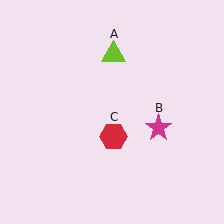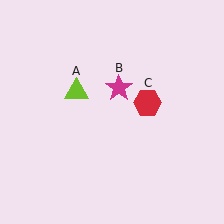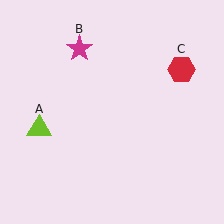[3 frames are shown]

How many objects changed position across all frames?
3 objects changed position: lime triangle (object A), magenta star (object B), red hexagon (object C).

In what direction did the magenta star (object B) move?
The magenta star (object B) moved up and to the left.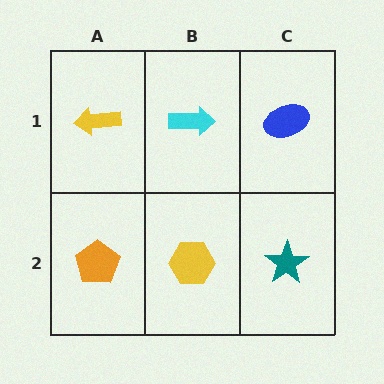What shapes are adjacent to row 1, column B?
A yellow hexagon (row 2, column B), a yellow arrow (row 1, column A), a blue ellipse (row 1, column C).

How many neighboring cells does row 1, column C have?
2.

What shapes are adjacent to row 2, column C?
A blue ellipse (row 1, column C), a yellow hexagon (row 2, column B).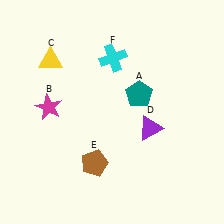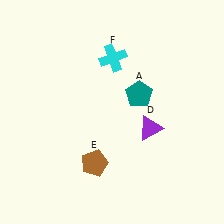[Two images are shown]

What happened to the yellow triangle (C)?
The yellow triangle (C) was removed in Image 2. It was in the top-left area of Image 1.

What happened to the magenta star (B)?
The magenta star (B) was removed in Image 2. It was in the top-left area of Image 1.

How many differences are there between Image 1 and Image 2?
There are 2 differences between the two images.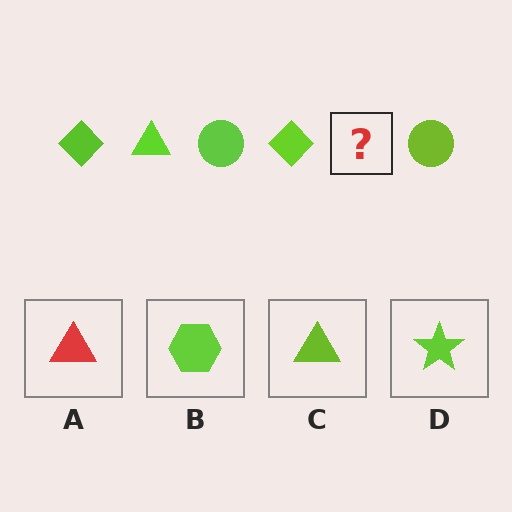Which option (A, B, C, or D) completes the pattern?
C.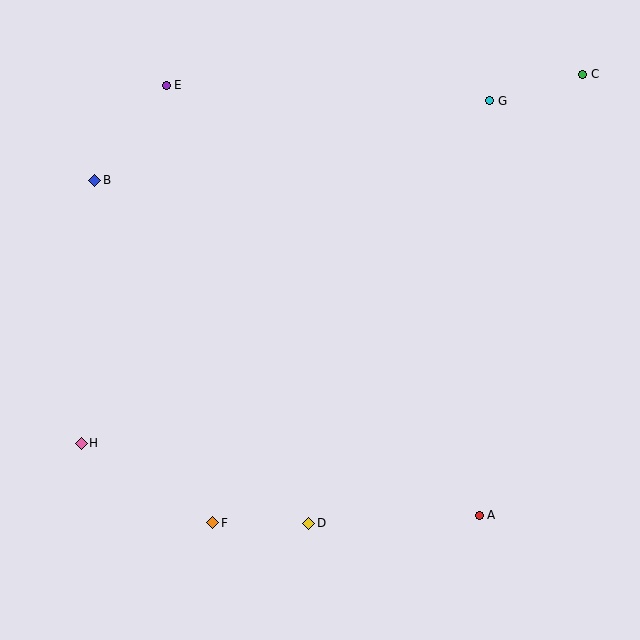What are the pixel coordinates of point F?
Point F is at (213, 523).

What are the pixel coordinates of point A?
Point A is at (479, 515).